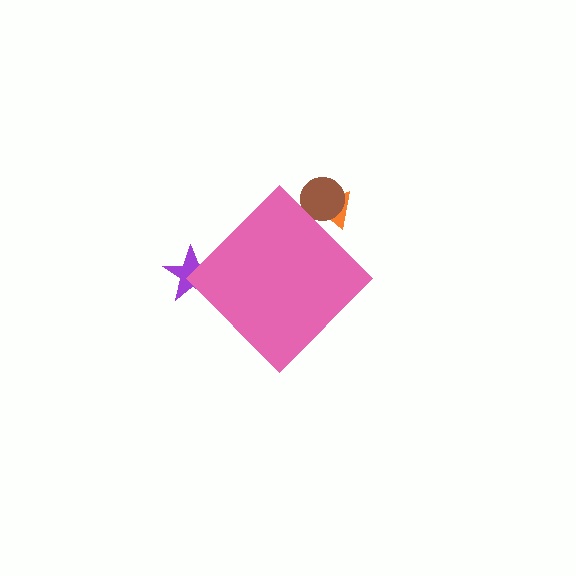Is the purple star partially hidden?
Yes, the purple star is partially hidden behind the pink diamond.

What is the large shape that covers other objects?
A pink diamond.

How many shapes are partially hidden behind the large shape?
3 shapes are partially hidden.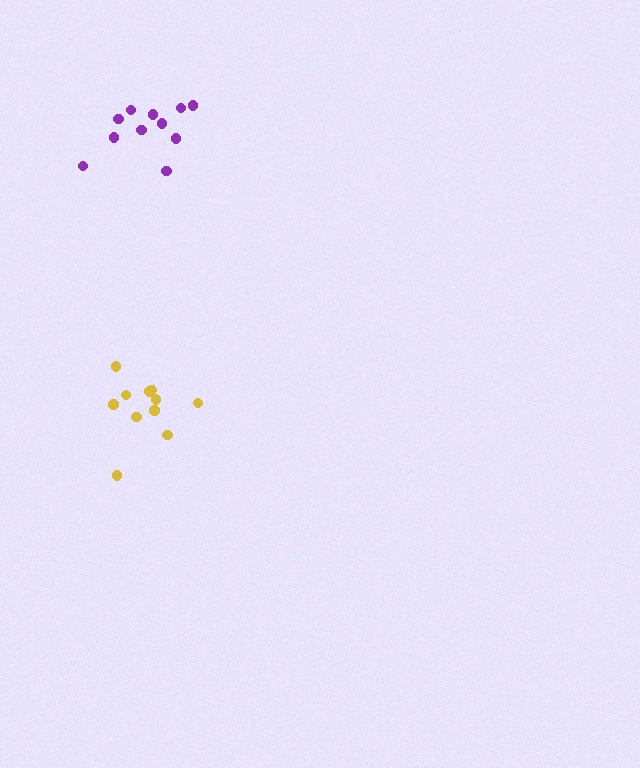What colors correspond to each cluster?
The clusters are colored: yellow, purple.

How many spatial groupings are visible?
There are 2 spatial groupings.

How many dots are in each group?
Group 1: 11 dots, Group 2: 11 dots (22 total).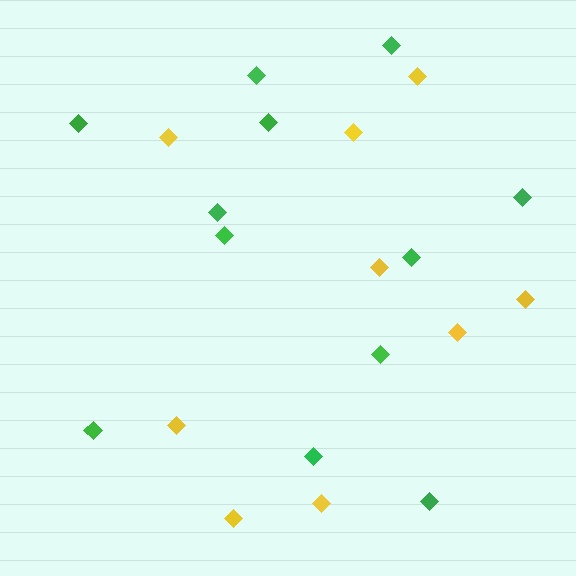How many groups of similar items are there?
There are 2 groups: one group of yellow diamonds (9) and one group of green diamonds (12).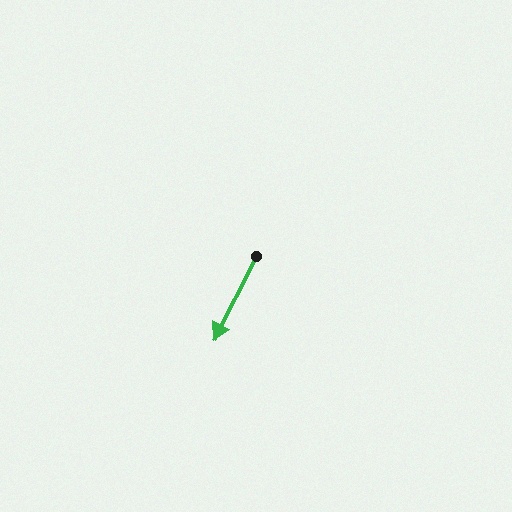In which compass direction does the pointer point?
Southwest.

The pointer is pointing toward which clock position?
Roughly 7 o'clock.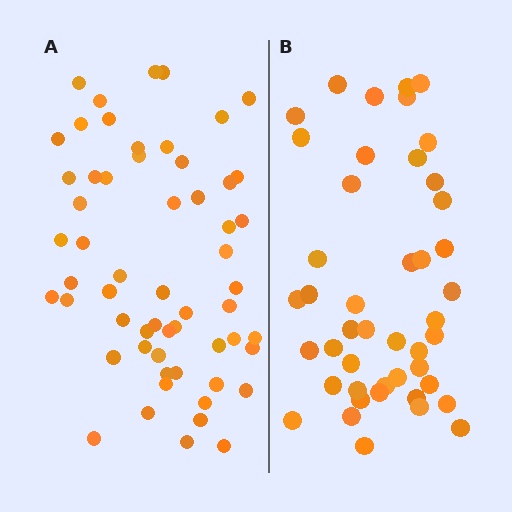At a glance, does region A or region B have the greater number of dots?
Region A (the left region) has more dots.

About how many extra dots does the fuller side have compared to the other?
Region A has approximately 15 more dots than region B.